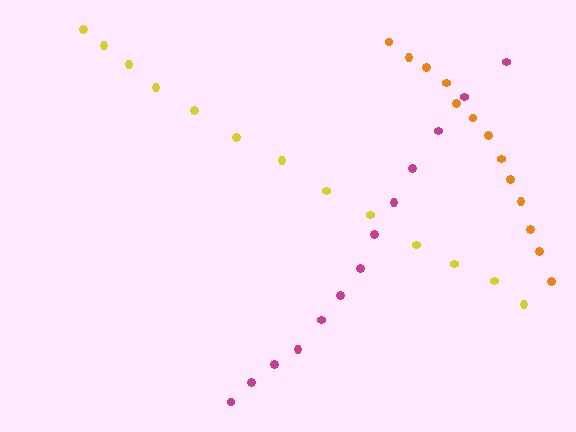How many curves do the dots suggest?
There are 3 distinct paths.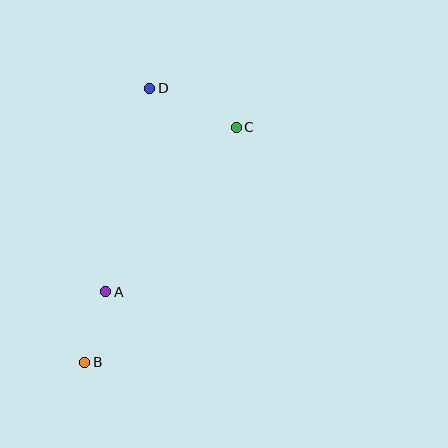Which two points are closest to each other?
Points A and B are closest to each other.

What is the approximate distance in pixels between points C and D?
The distance between C and D is approximately 95 pixels.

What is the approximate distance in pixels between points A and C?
The distance between A and C is approximately 210 pixels.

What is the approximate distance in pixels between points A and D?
The distance between A and D is approximately 208 pixels.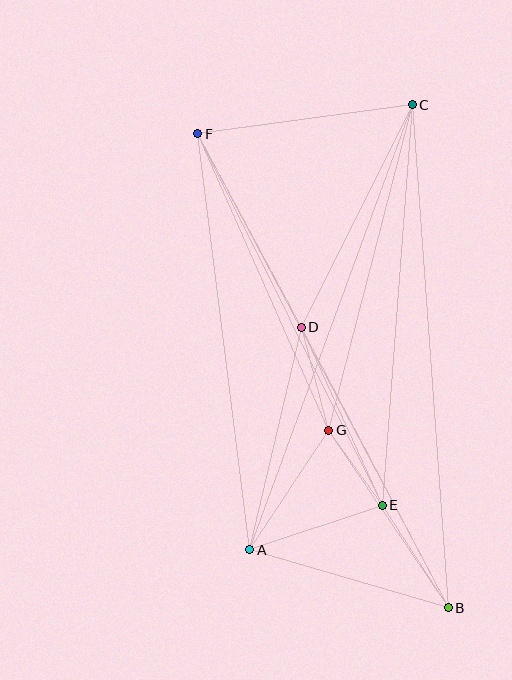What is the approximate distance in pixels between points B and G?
The distance between B and G is approximately 214 pixels.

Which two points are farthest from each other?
Points B and F are farthest from each other.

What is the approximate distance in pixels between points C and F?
The distance between C and F is approximately 216 pixels.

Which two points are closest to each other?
Points E and G are closest to each other.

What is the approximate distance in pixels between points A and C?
The distance between A and C is approximately 473 pixels.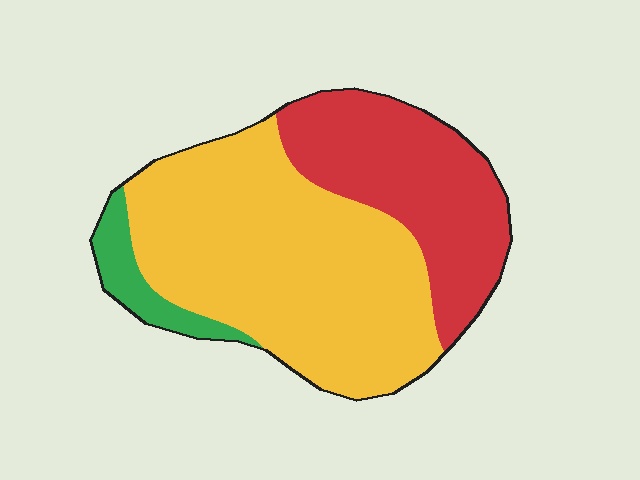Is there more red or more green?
Red.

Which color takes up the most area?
Yellow, at roughly 60%.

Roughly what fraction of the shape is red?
Red takes up about one third (1/3) of the shape.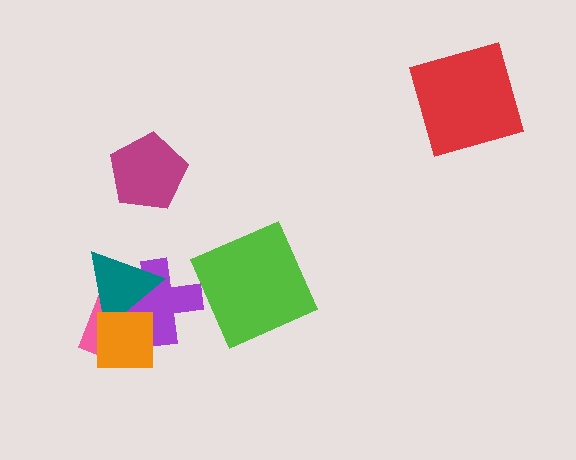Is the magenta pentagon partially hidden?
No, no other shape covers it.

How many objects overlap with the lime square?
0 objects overlap with the lime square.